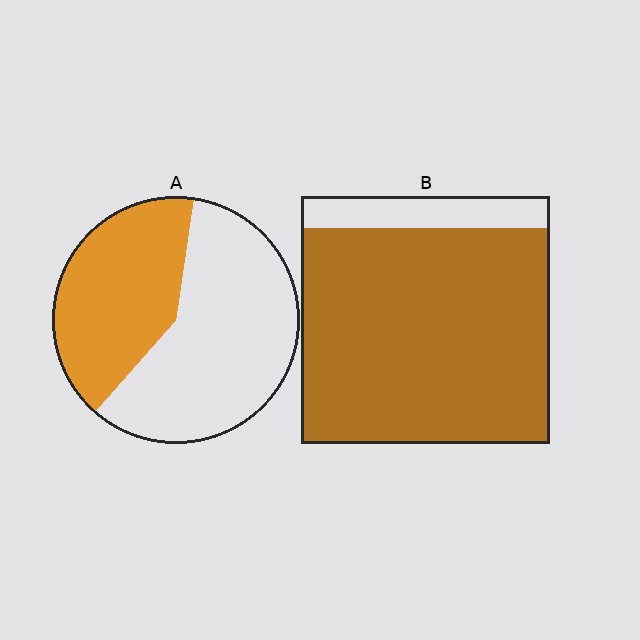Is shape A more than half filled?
No.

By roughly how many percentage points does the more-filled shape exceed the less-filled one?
By roughly 45 percentage points (B over A).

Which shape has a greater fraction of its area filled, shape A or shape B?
Shape B.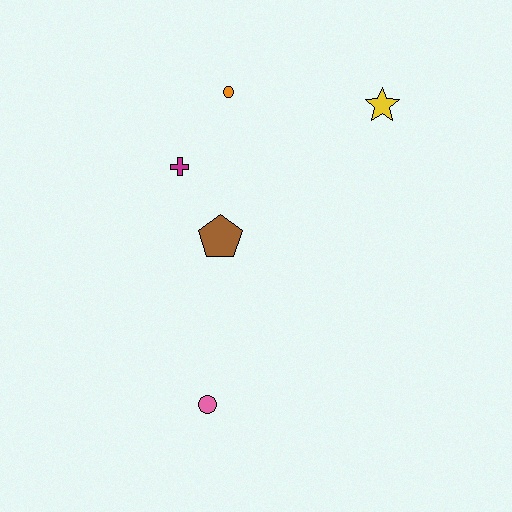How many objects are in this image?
There are 5 objects.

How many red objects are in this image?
There are no red objects.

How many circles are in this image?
There are 2 circles.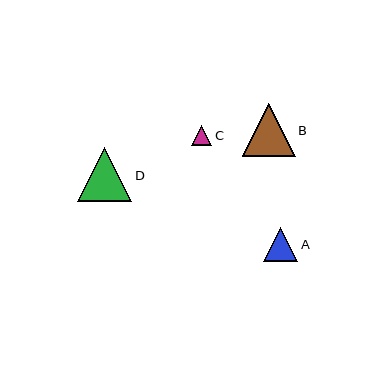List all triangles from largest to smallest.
From largest to smallest: D, B, A, C.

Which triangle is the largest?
Triangle D is the largest with a size of approximately 54 pixels.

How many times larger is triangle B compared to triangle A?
Triangle B is approximately 1.5 times the size of triangle A.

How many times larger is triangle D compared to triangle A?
Triangle D is approximately 1.6 times the size of triangle A.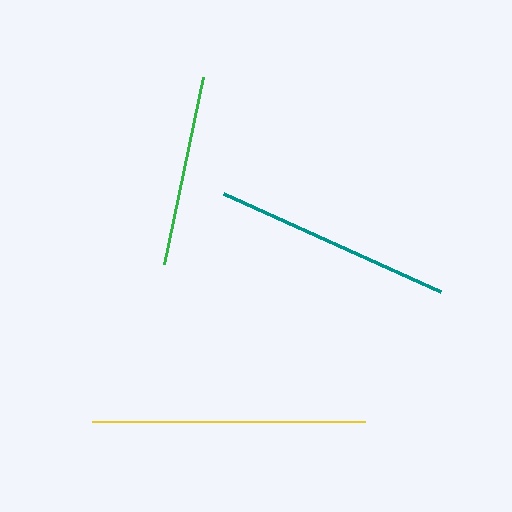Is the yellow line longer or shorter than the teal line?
The yellow line is longer than the teal line.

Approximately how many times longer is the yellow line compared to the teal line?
The yellow line is approximately 1.1 times the length of the teal line.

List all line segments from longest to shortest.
From longest to shortest: yellow, teal, green.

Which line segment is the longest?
The yellow line is the longest at approximately 272 pixels.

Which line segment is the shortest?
The green line is the shortest at approximately 190 pixels.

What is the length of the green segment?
The green segment is approximately 190 pixels long.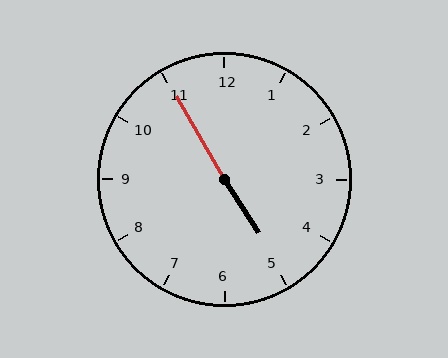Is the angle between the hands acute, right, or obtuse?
It is obtuse.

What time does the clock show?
4:55.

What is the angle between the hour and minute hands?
Approximately 178 degrees.